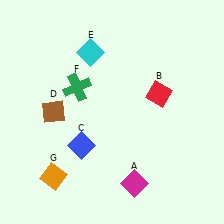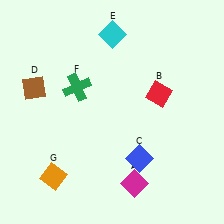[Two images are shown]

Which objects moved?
The objects that moved are: the blue diamond (C), the brown diamond (D), the cyan diamond (E).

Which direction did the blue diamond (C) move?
The blue diamond (C) moved right.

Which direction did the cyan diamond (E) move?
The cyan diamond (E) moved right.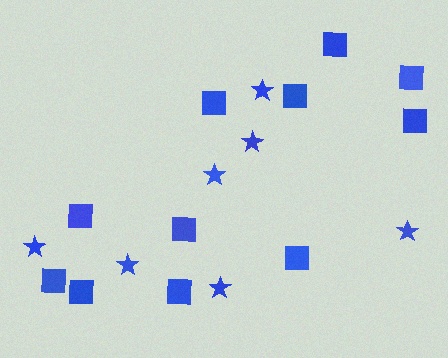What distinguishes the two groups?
There are 2 groups: one group of squares (11) and one group of stars (7).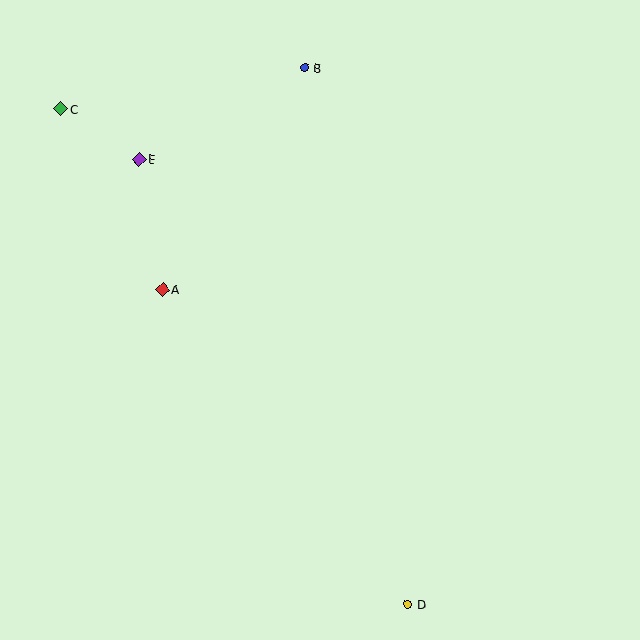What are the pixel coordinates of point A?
Point A is at (162, 289).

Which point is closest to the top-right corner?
Point B is closest to the top-right corner.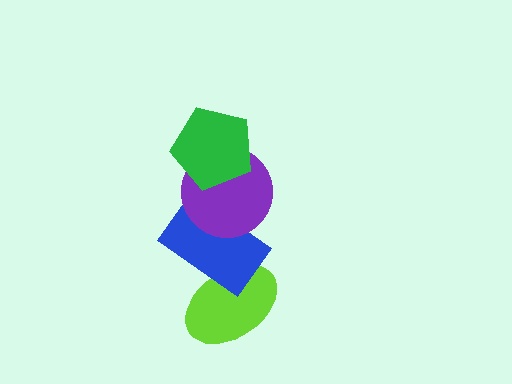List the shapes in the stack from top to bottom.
From top to bottom: the green pentagon, the purple circle, the blue rectangle, the lime ellipse.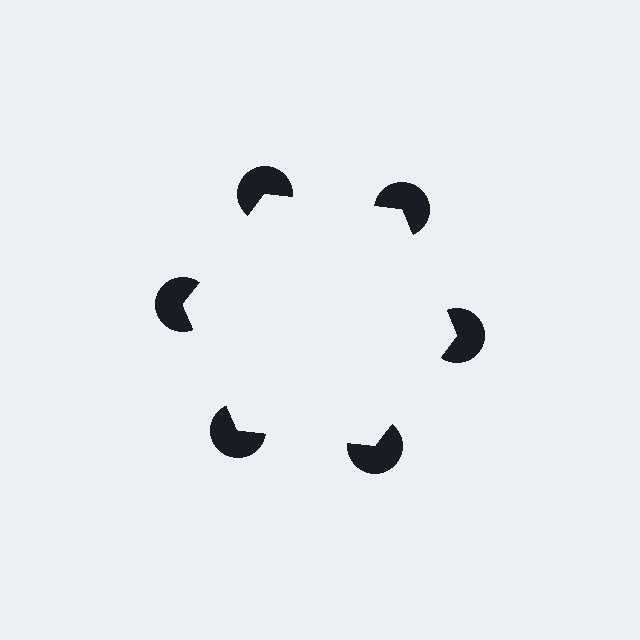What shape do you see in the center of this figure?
An illusory hexagon — its edges are inferred from the aligned wedge cuts in the pac-man discs, not physically drawn.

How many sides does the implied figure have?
6 sides.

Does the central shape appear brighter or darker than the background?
It typically appears slightly brighter than the background, even though no actual brightness change is drawn.